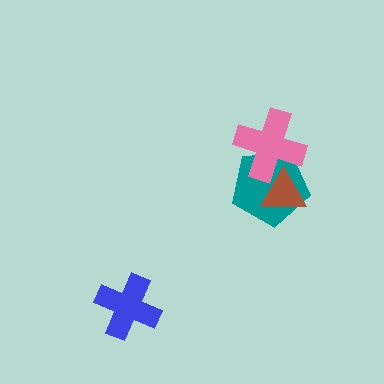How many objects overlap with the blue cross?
0 objects overlap with the blue cross.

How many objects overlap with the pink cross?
2 objects overlap with the pink cross.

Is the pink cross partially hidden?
Yes, it is partially covered by another shape.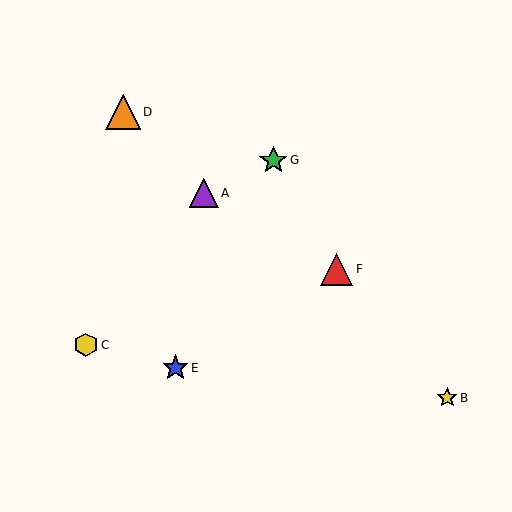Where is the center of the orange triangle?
The center of the orange triangle is at (123, 112).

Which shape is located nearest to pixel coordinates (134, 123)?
The orange triangle (labeled D) at (123, 112) is nearest to that location.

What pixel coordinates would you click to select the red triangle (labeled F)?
Click at (337, 269) to select the red triangle F.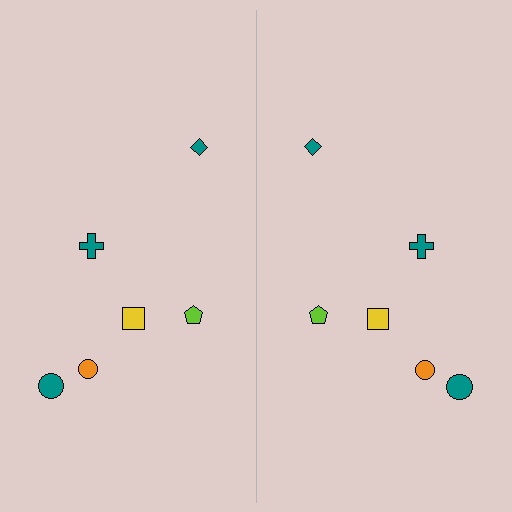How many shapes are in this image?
There are 12 shapes in this image.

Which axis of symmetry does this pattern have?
The pattern has a vertical axis of symmetry running through the center of the image.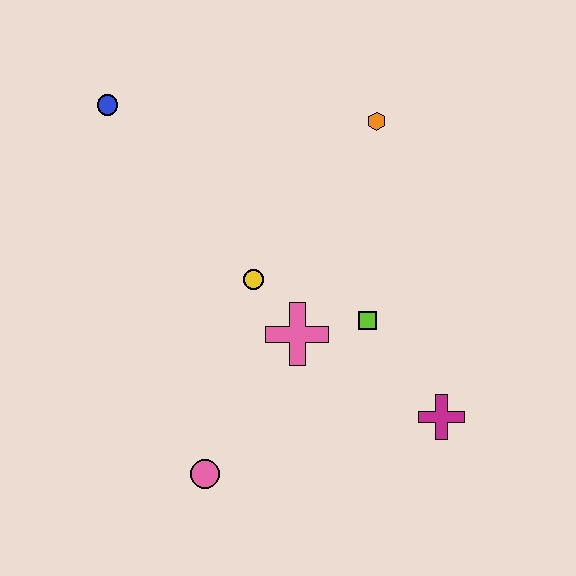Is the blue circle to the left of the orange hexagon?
Yes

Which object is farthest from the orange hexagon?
The pink circle is farthest from the orange hexagon.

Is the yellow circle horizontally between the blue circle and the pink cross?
Yes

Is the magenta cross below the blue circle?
Yes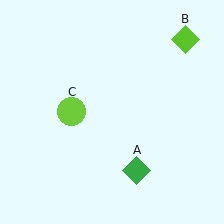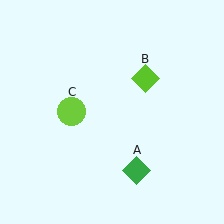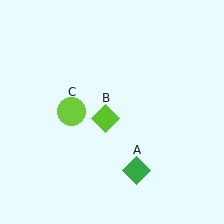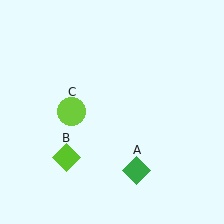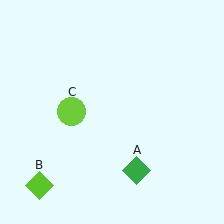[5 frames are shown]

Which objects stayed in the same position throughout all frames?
Green diamond (object A) and lime circle (object C) remained stationary.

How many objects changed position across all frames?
1 object changed position: lime diamond (object B).